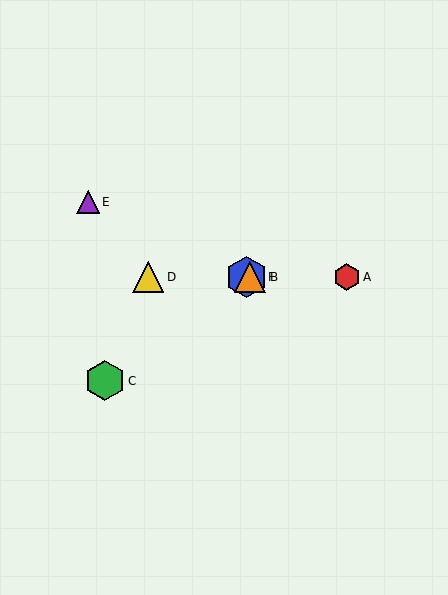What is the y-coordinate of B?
Object B is at y≈277.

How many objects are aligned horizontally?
4 objects (A, B, D, F) are aligned horizontally.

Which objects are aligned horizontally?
Objects A, B, D, F are aligned horizontally.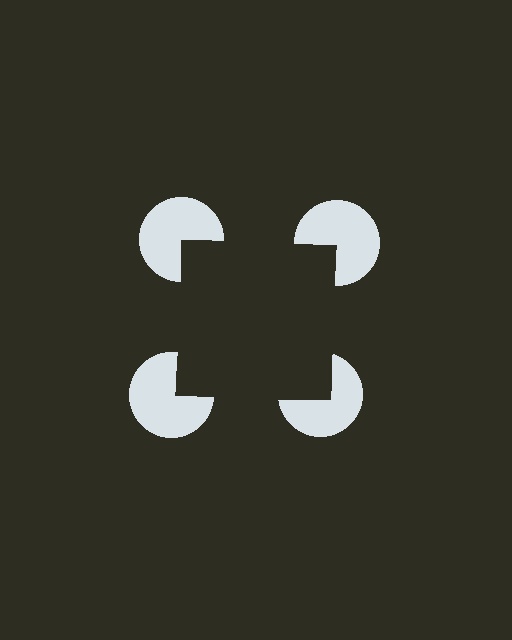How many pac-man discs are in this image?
There are 4 — one at each vertex of the illusory square.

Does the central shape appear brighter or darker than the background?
It typically appears slightly darker than the background, even though no actual brightness change is drawn.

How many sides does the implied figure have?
4 sides.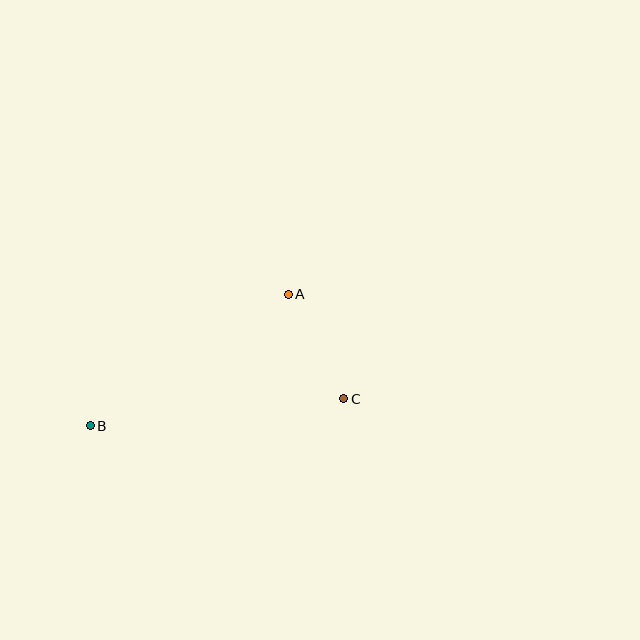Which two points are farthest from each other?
Points B and C are farthest from each other.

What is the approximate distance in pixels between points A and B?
The distance between A and B is approximately 238 pixels.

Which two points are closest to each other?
Points A and C are closest to each other.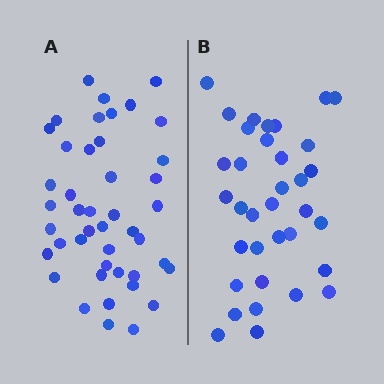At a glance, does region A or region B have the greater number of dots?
Region A (the left region) has more dots.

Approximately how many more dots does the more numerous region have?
Region A has roughly 8 or so more dots than region B.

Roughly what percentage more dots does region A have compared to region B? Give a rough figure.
About 25% more.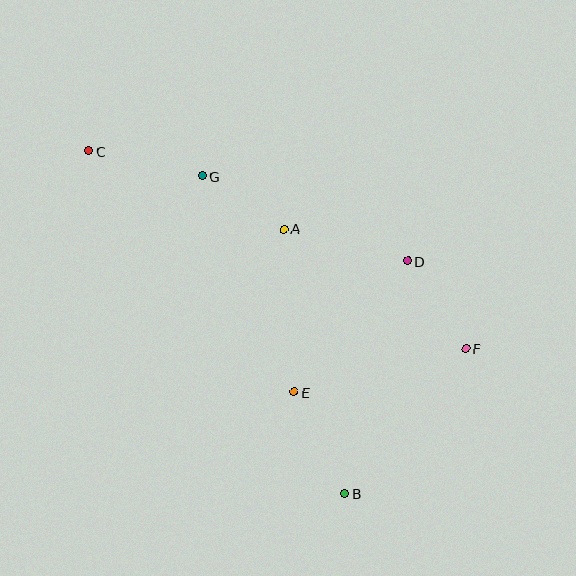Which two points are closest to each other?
Points A and G are closest to each other.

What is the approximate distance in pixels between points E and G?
The distance between E and G is approximately 235 pixels.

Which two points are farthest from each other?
Points B and C are farthest from each other.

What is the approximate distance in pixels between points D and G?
The distance between D and G is approximately 222 pixels.